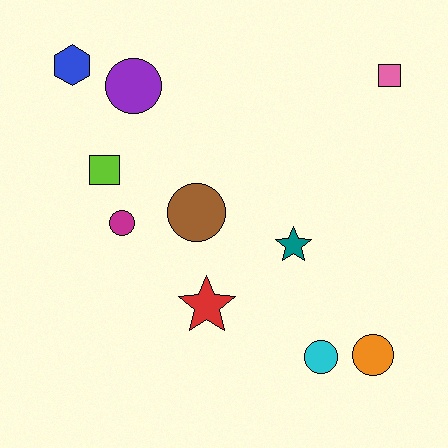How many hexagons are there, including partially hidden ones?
There is 1 hexagon.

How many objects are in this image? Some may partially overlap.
There are 10 objects.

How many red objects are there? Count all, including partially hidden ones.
There is 1 red object.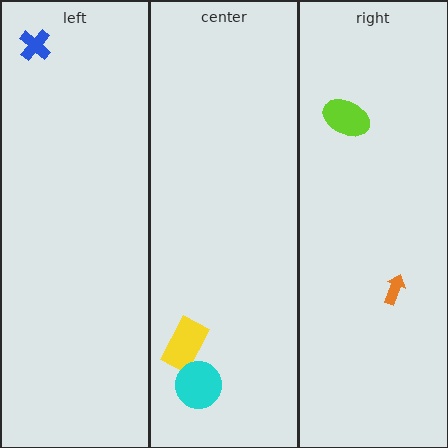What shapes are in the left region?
The blue cross.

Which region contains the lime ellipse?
The right region.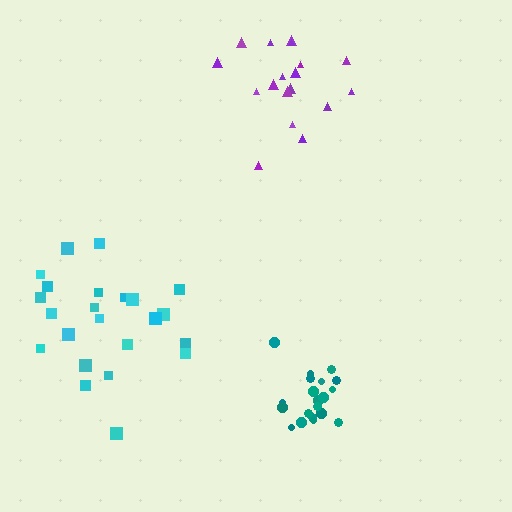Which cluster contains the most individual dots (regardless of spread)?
Cyan (23).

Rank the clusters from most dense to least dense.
teal, purple, cyan.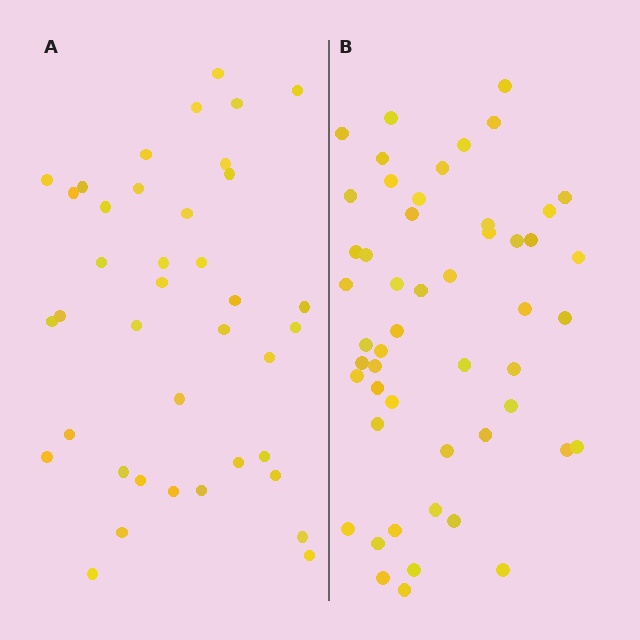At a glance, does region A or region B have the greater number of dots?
Region B (the right region) has more dots.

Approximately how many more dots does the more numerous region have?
Region B has roughly 12 or so more dots than region A.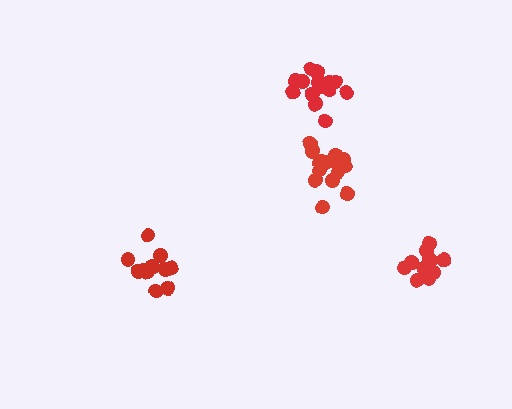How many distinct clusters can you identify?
There are 4 distinct clusters.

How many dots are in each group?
Group 1: 16 dots, Group 2: 12 dots, Group 3: 16 dots, Group 4: 11 dots (55 total).